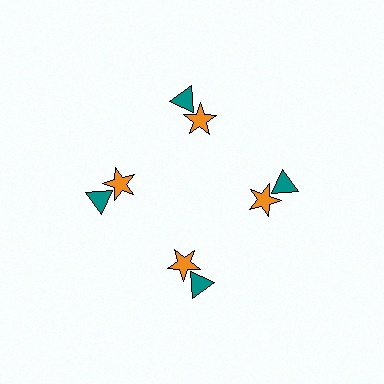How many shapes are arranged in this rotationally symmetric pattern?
There are 8 shapes, arranged in 4 groups of 2.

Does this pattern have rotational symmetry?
Yes, this pattern has 4-fold rotational symmetry. It looks the same after rotating 90 degrees around the center.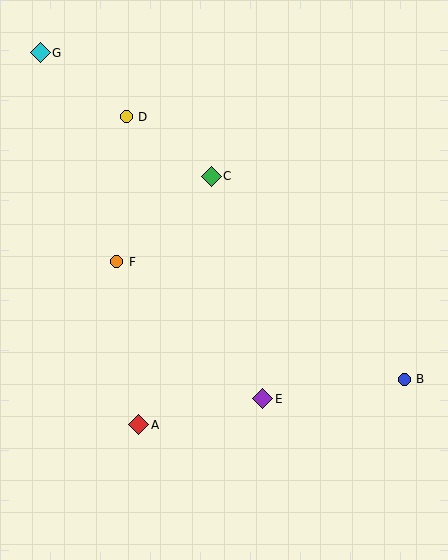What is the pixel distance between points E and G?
The distance between E and G is 412 pixels.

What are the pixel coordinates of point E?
Point E is at (263, 399).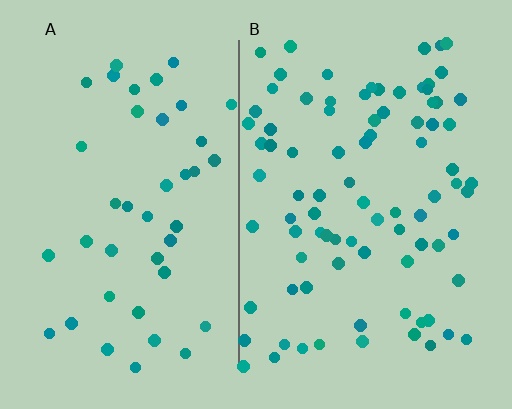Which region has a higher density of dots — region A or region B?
B (the right).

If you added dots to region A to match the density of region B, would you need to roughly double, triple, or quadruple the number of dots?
Approximately double.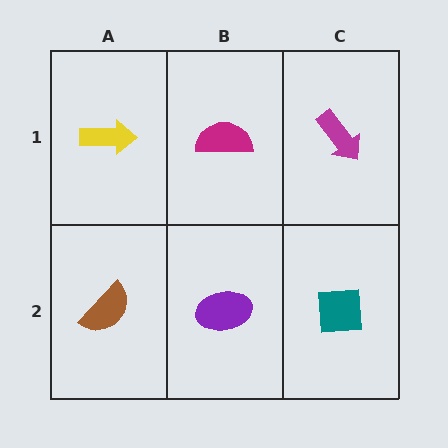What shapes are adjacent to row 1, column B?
A purple ellipse (row 2, column B), a yellow arrow (row 1, column A), a magenta arrow (row 1, column C).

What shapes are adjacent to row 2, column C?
A magenta arrow (row 1, column C), a purple ellipse (row 2, column B).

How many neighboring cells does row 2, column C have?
2.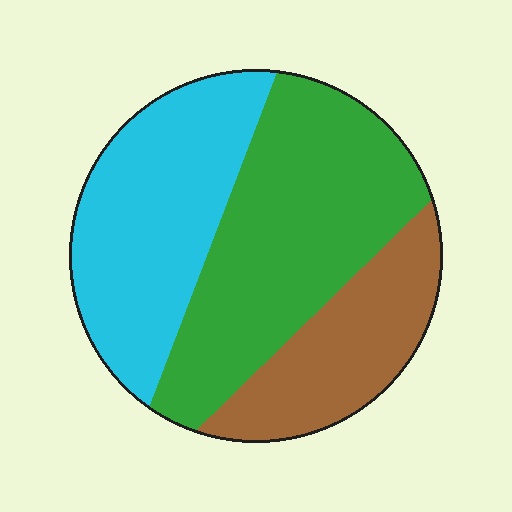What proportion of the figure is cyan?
Cyan takes up about one third (1/3) of the figure.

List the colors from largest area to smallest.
From largest to smallest: green, cyan, brown.